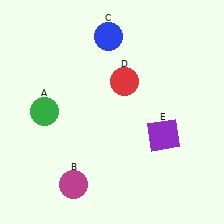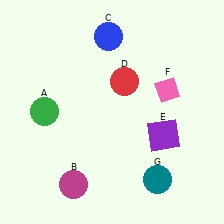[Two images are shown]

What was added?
A pink diamond (F), a teal circle (G) were added in Image 2.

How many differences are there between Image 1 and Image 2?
There are 2 differences between the two images.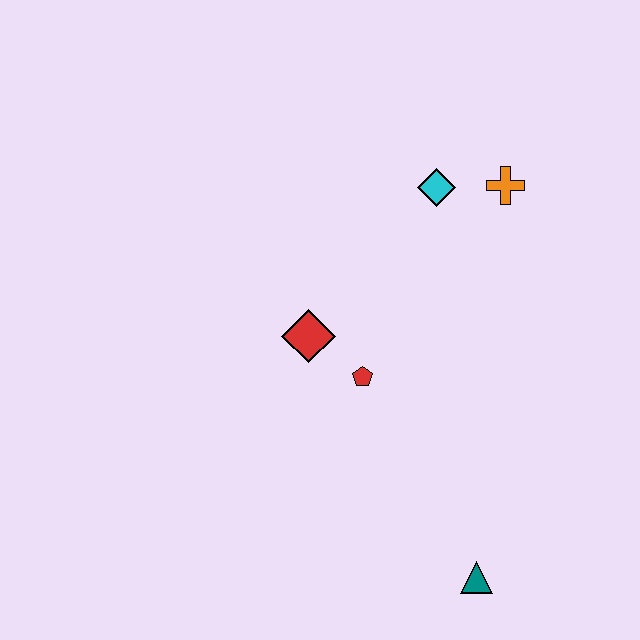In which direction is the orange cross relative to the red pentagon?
The orange cross is above the red pentagon.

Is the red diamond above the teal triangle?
Yes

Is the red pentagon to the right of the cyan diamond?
No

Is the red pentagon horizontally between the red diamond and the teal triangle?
Yes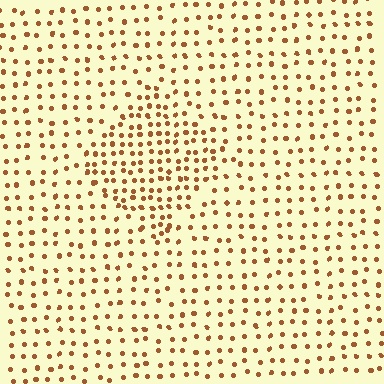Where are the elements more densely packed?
The elements are more densely packed inside the diamond boundary.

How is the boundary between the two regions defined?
The boundary is defined by a change in element density (approximately 1.8x ratio). All elements are the same color, size, and shape.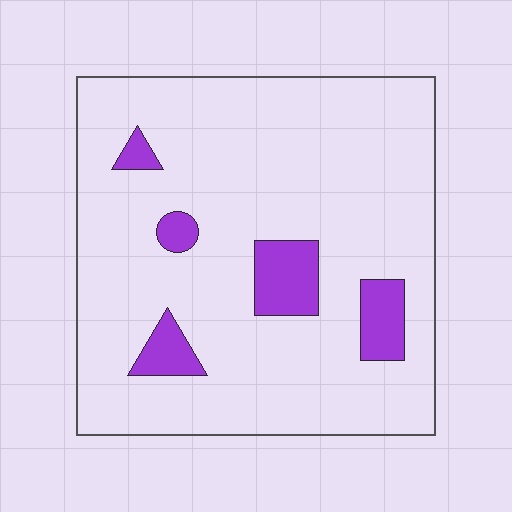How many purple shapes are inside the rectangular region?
5.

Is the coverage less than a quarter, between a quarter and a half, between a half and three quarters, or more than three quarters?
Less than a quarter.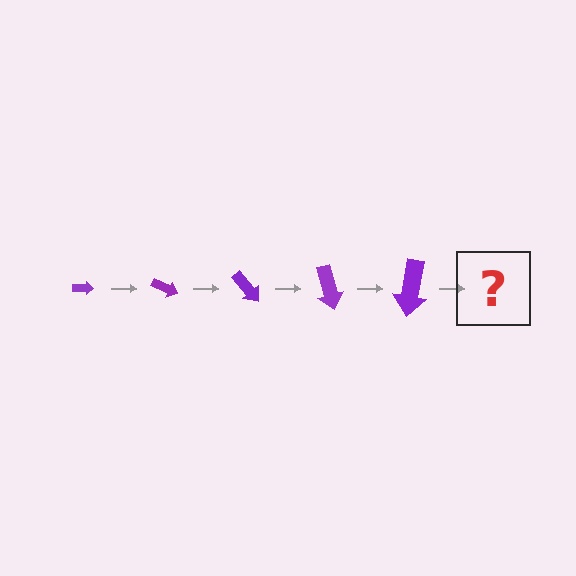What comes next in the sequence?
The next element should be an arrow, larger than the previous one and rotated 125 degrees from the start.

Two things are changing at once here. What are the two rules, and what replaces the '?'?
The two rules are that the arrow grows larger each step and it rotates 25 degrees each step. The '?' should be an arrow, larger than the previous one and rotated 125 degrees from the start.